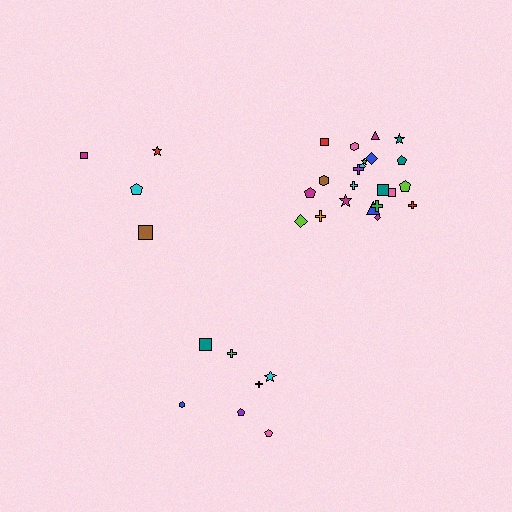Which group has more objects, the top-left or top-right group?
The top-right group.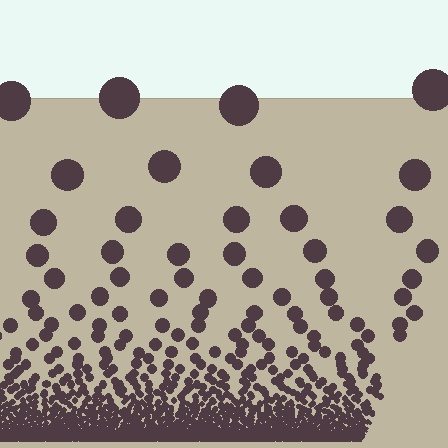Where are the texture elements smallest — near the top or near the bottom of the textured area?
Near the bottom.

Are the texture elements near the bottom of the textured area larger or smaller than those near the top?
Smaller. The gradient is inverted — elements near the bottom are smaller and denser.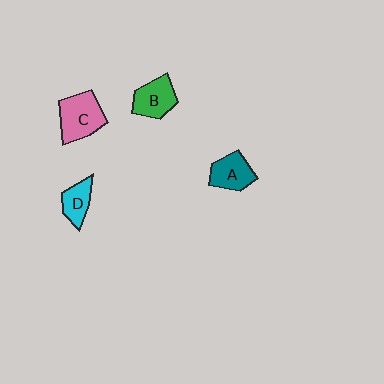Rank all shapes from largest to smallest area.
From largest to smallest: C (pink), B (green), A (teal), D (cyan).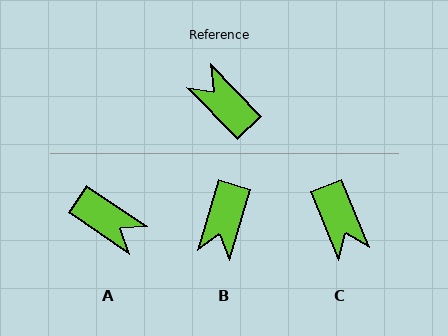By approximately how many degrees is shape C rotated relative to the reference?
Approximately 158 degrees counter-clockwise.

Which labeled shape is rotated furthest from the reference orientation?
A, about 169 degrees away.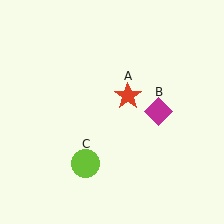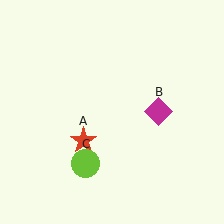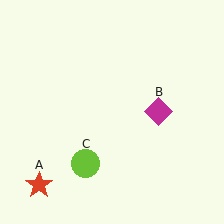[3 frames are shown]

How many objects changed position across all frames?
1 object changed position: red star (object A).